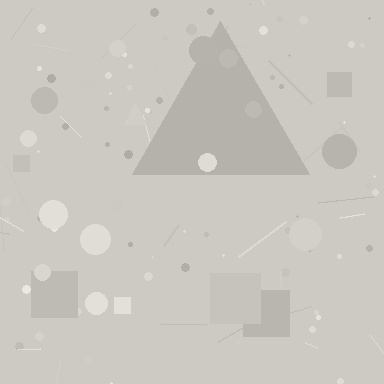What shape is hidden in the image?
A triangle is hidden in the image.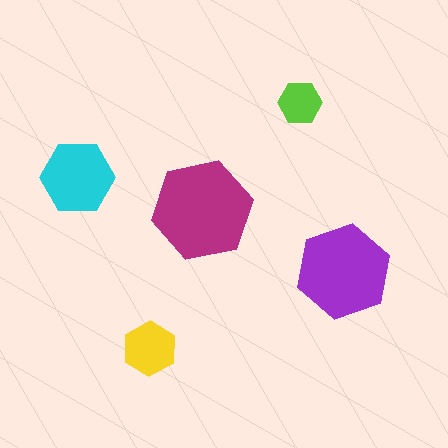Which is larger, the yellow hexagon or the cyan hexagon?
The cyan one.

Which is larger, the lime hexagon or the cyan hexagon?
The cyan one.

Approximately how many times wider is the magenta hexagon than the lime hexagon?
About 2.5 times wider.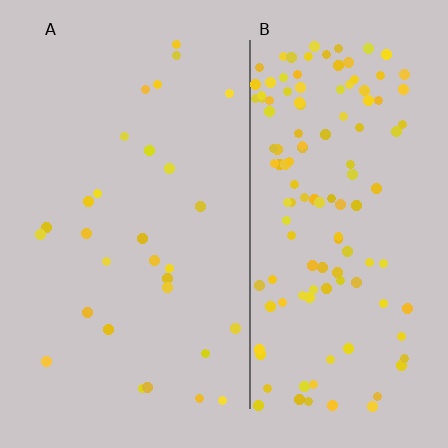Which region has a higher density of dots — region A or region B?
B (the right).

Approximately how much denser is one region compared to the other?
Approximately 4.5× — region B over region A.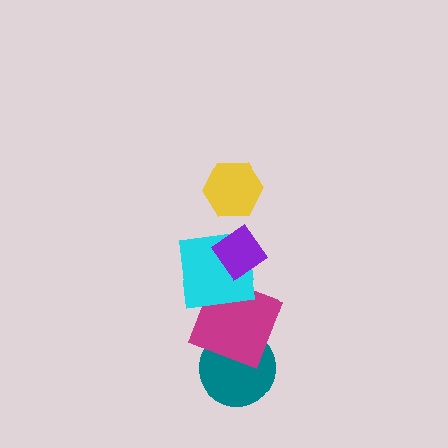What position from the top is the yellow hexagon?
The yellow hexagon is 1st from the top.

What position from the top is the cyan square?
The cyan square is 3rd from the top.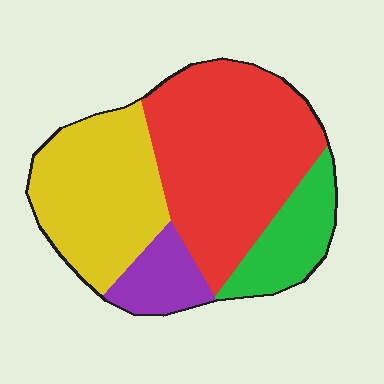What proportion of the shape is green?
Green covers 14% of the shape.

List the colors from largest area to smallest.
From largest to smallest: red, yellow, green, purple.